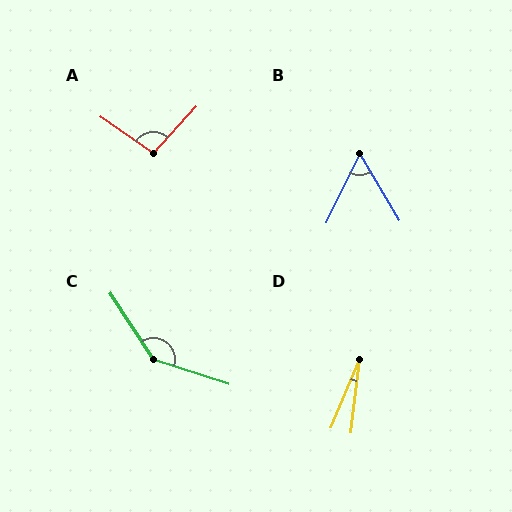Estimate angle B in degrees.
Approximately 57 degrees.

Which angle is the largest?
C, at approximately 141 degrees.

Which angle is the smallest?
D, at approximately 16 degrees.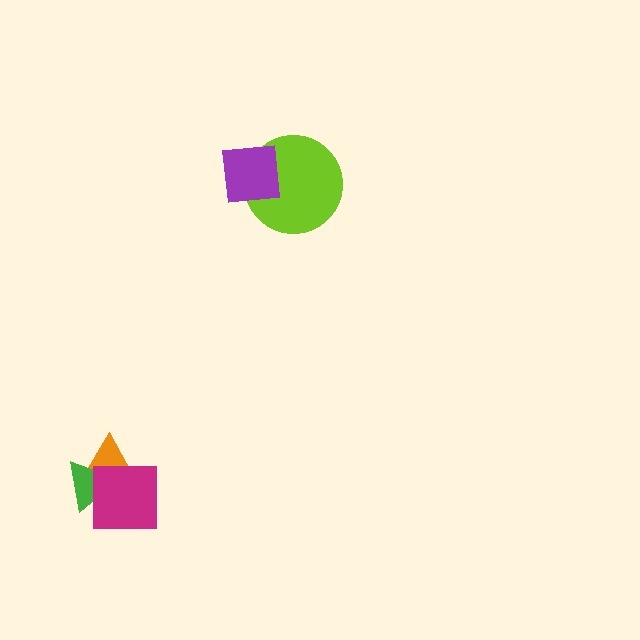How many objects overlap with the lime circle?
1 object overlaps with the lime circle.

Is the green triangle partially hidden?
Yes, it is partially covered by another shape.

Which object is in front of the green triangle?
The magenta square is in front of the green triangle.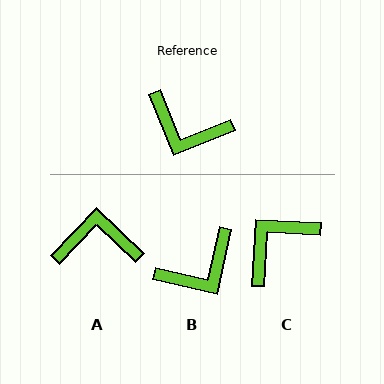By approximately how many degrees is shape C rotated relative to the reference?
Approximately 115 degrees clockwise.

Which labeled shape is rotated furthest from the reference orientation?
A, about 156 degrees away.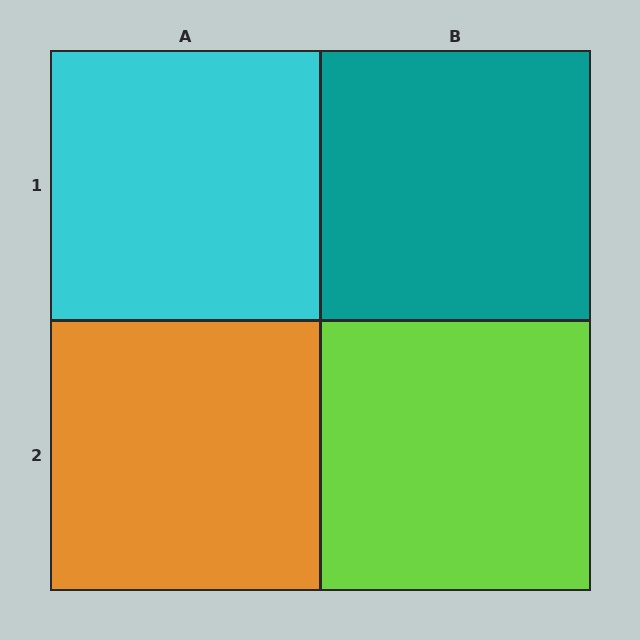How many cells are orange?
1 cell is orange.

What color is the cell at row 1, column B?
Teal.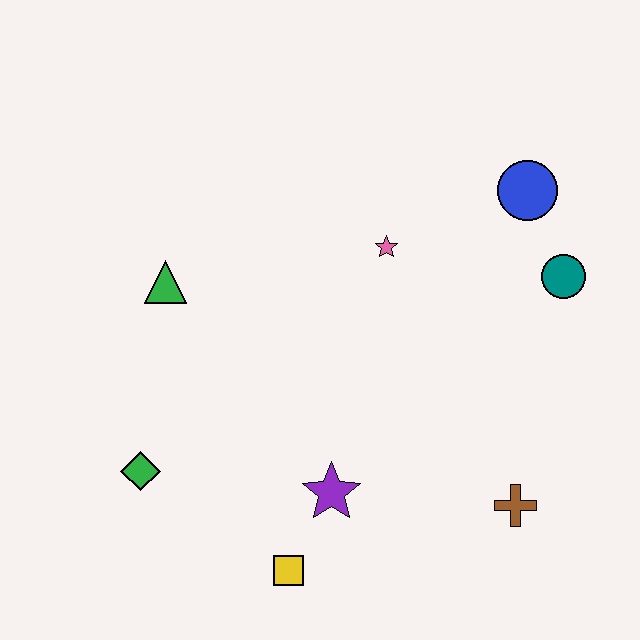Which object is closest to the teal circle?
The blue circle is closest to the teal circle.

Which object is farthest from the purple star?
The blue circle is farthest from the purple star.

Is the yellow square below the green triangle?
Yes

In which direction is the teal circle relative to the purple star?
The teal circle is to the right of the purple star.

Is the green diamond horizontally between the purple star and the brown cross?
No